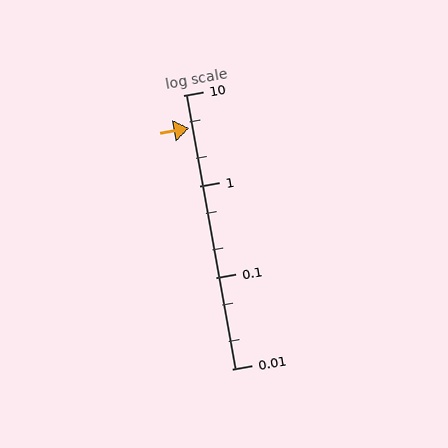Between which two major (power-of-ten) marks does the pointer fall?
The pointer is between 1 and 10.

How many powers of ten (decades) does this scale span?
The scale spans 3 decades, from 0.01 to 10.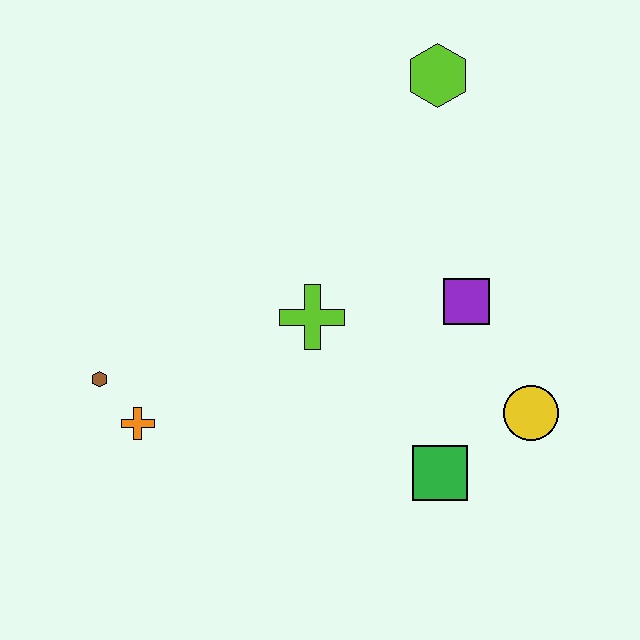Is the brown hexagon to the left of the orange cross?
Yes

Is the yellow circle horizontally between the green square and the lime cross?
No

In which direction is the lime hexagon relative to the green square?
The lime hexagon is above the green square.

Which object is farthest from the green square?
The lime hexagon is farthest from the green square.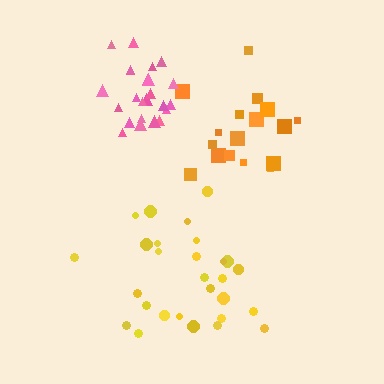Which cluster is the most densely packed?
Pink.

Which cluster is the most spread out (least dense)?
Yellow.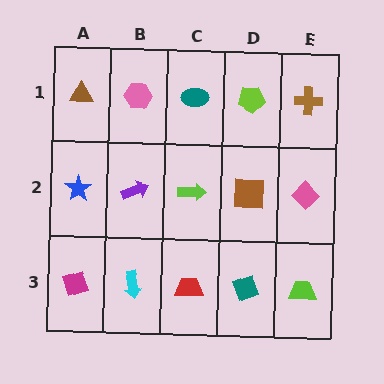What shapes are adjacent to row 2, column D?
A lime pentagon (row 1, column D), a teal diamond (row 3, column D), a lime arrow (row 2, column C), a pink diamond (row 2, column E).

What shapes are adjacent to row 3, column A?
A blue star (row 2, column A), a cyan arrow (row 3, column B).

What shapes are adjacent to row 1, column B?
A purple arrow (row 2, column B), a brown triangle (row 1, column A), a teal ellipse (row 1, column C).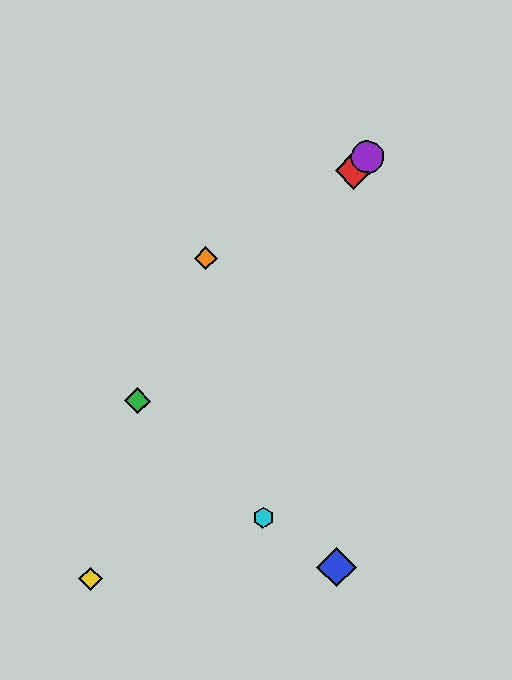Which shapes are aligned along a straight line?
The red diamond, the green diamond, the purple circle are aligned along a straight line.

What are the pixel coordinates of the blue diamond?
The blue diamond is at (336, 567).